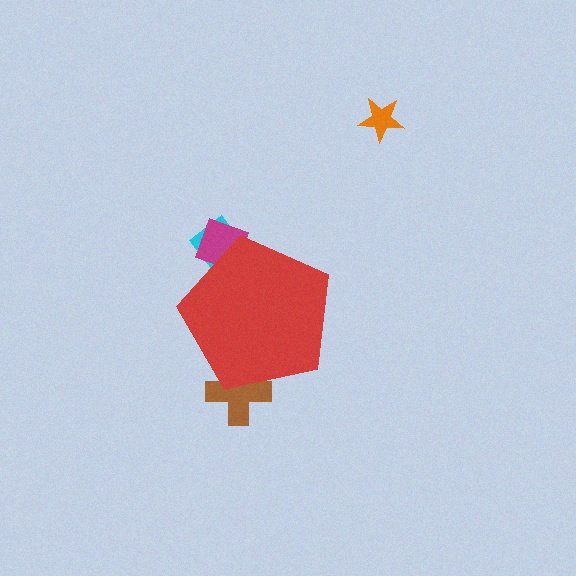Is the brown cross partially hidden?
Yes, the brown cross is partially hidden behind the red pentagon.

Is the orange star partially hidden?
No, the orange star is fully visible.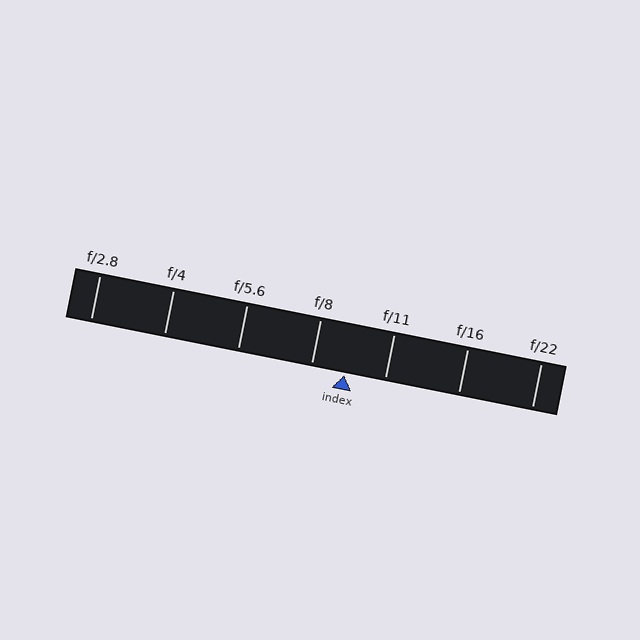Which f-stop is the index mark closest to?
The index mark is closest to f/8.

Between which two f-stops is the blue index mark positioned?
The index mark is between f/8 and f/11.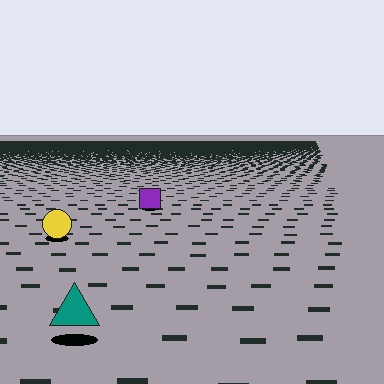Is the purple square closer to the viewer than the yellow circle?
No. The yellow circle is closer — you can tell from the texture gradient: the ground texture is coarser near it.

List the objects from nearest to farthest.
From nearest to farthest: the teal triangle, the yellow circle, the purple square.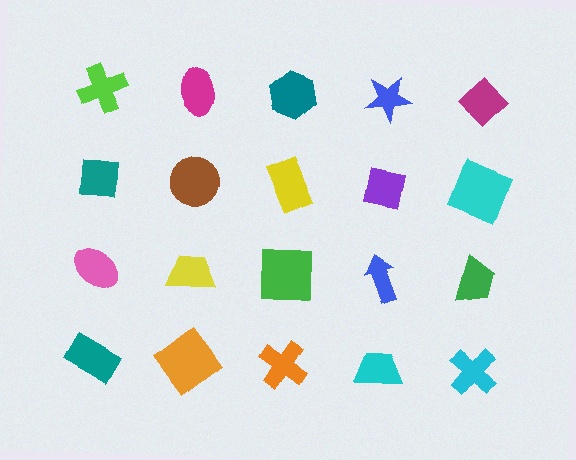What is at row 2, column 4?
A purple square.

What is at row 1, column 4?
A blue star.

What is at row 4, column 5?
A cyan cross.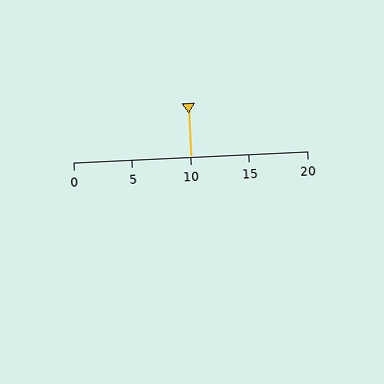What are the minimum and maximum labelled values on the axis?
The axis runs from 0 to 20.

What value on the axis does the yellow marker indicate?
The marker indicates approximately 10.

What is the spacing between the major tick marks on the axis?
The major ticks are spaced 5 apart.